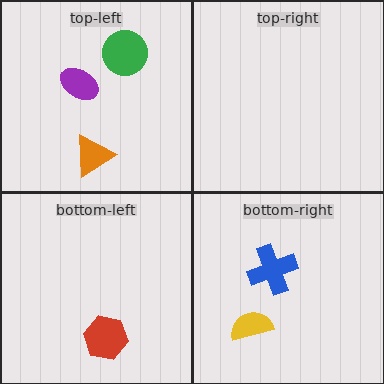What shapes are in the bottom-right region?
The blue cross, the yellow semicircle.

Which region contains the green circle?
The top-left region.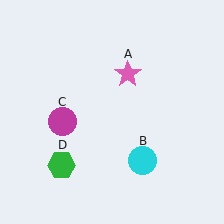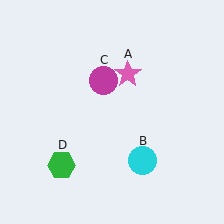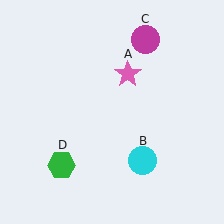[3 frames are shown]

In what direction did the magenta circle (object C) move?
The magenta circle (object C) moved up and to the right.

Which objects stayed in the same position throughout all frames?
Pink star (object A) and cyan circle (object B) and green hexagon (object D) remained stationary.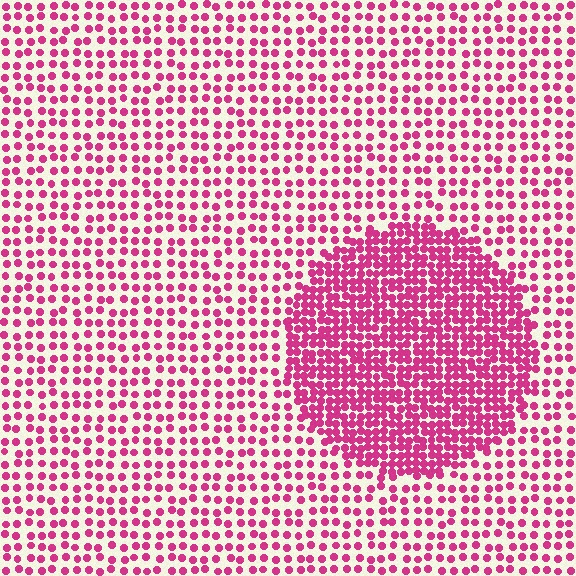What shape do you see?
I see a circle.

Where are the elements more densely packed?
The elements are more densely packed inside the circle boundary.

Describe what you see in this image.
The image contains small magenta elements arranged at two different densities. A circle-shaped region is visible where the elements are more densely packed than the surrounding area.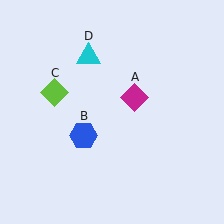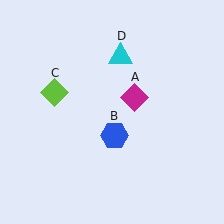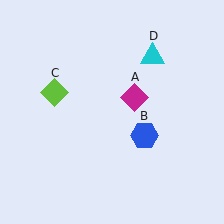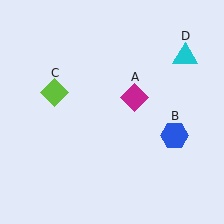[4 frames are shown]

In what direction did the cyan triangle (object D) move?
The cyan triangle (object D) moved right.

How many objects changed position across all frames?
2 objects changed position: blue hexagon (object B), cyan triangle (object D).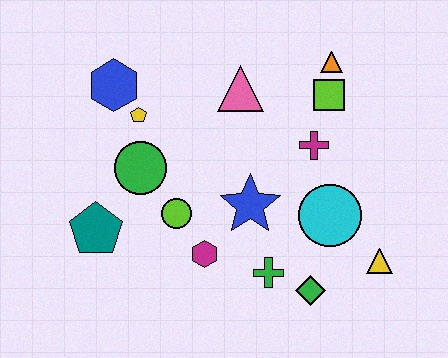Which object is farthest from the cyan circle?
The blue hexagon is farthest from the cyan circle.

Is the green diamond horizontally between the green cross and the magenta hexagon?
No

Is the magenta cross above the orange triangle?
No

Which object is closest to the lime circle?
The magenta hexagon is closest to the lime circle.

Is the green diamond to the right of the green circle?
Yes